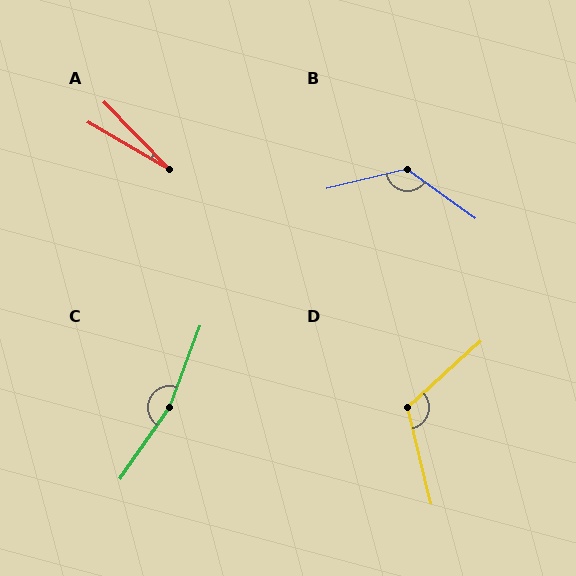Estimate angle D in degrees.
Approximately 118 degrees.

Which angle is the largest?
C, at approximately 165 degrees.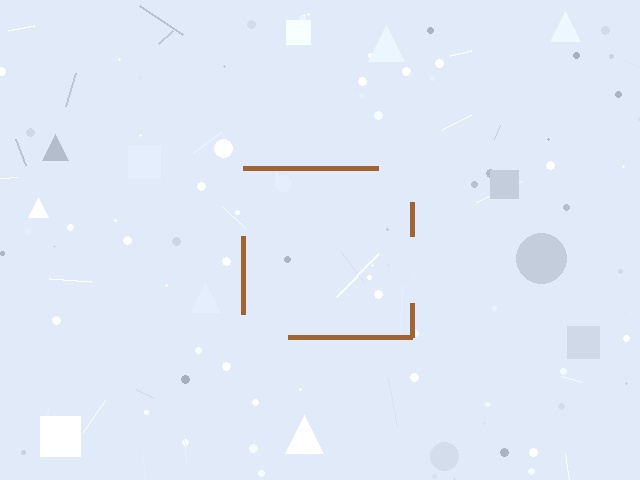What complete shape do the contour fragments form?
The contour fragments form a square.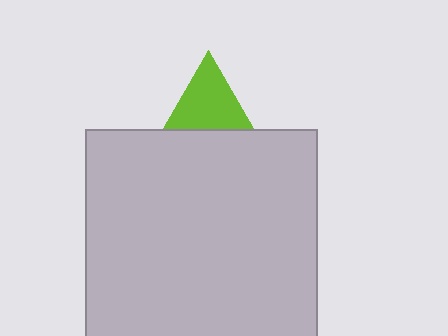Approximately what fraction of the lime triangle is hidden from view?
Roughly 49% of the lime triangle is hidden behind the light gray square.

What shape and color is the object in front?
The object in front is a light gray square.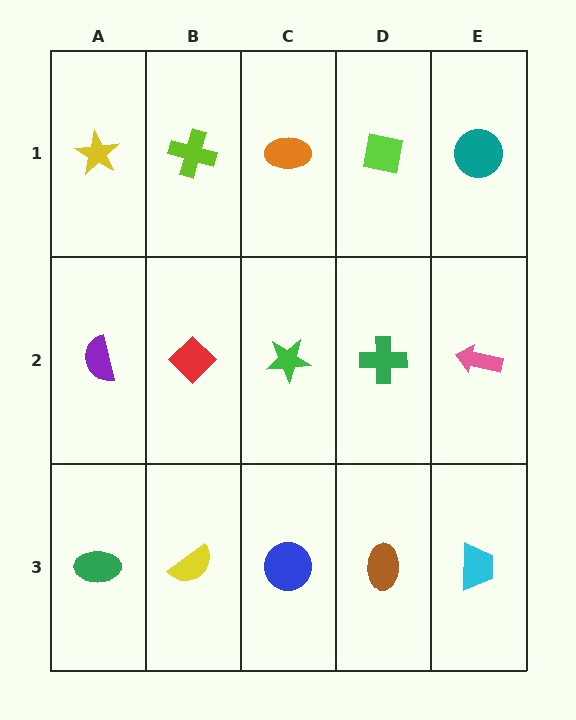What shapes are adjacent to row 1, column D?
A green cross (row 2, column D), an orange ellipse (row 1, column C), a teal circle (row 1, column E).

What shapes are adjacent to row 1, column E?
A pink arrow (row 2, column E), a lime square (row 1, column D).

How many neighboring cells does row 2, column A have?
3.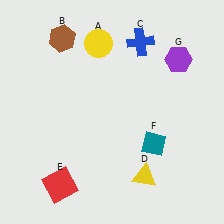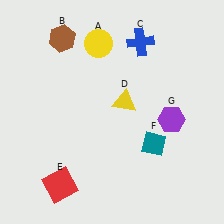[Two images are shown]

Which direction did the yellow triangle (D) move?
The yellow triangle (D) moved up.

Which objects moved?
The objects that moved are: the yellow triangle (D), the purple hexagon (G).